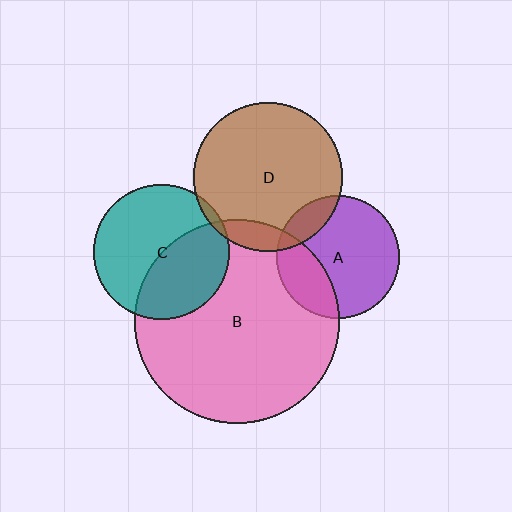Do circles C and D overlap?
Yes.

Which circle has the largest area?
Circle B (pink).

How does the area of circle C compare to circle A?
Approximately 1.2 times.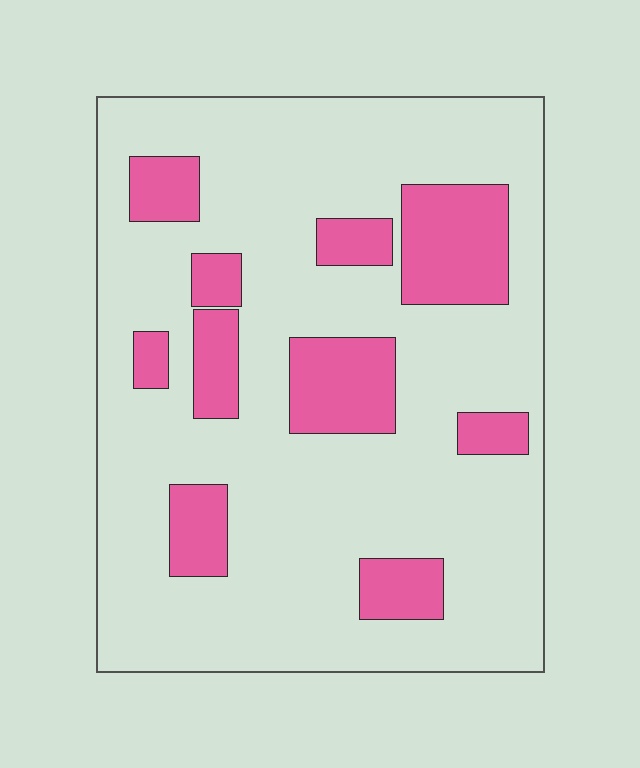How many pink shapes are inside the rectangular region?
10.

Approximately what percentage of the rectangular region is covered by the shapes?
Approximately 20%.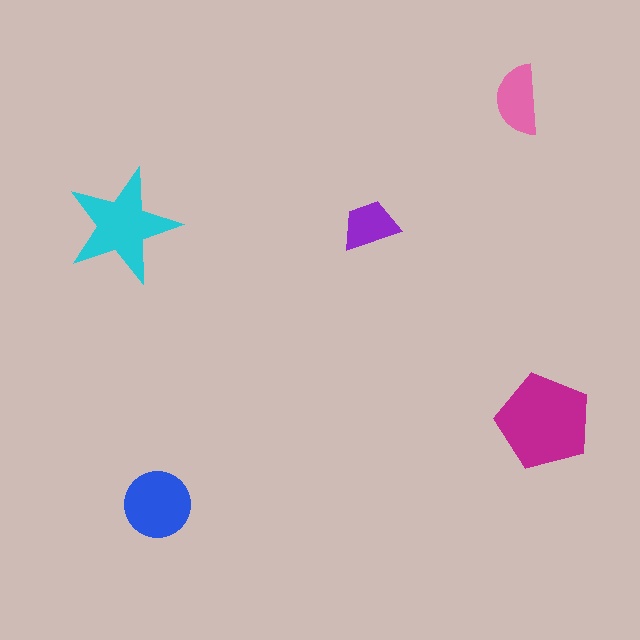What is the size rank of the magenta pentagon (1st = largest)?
1st.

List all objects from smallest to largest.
The purple trapezoid, the pink semicircle, the blue circle, the cyan star, the magenta pentagon.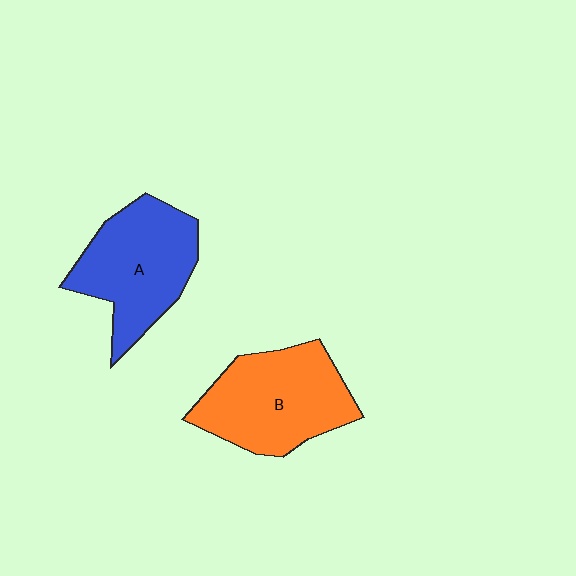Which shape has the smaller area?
Shape A (blue).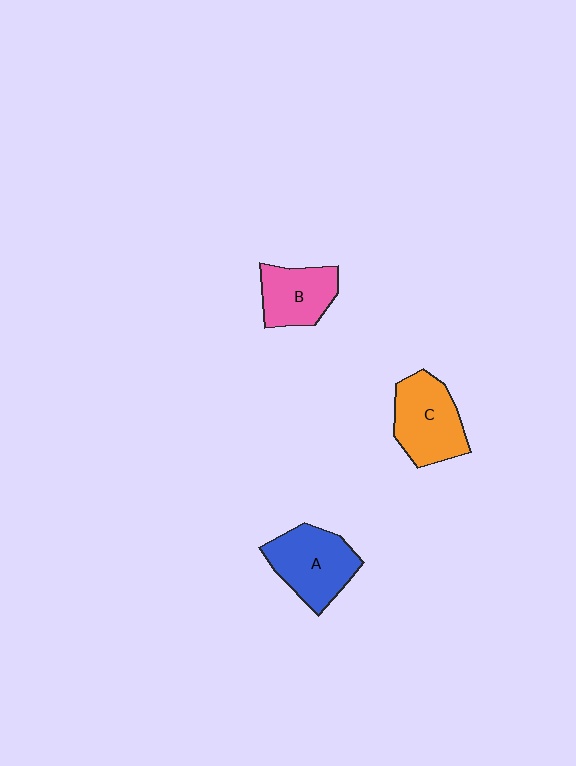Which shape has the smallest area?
Shape B (pink).